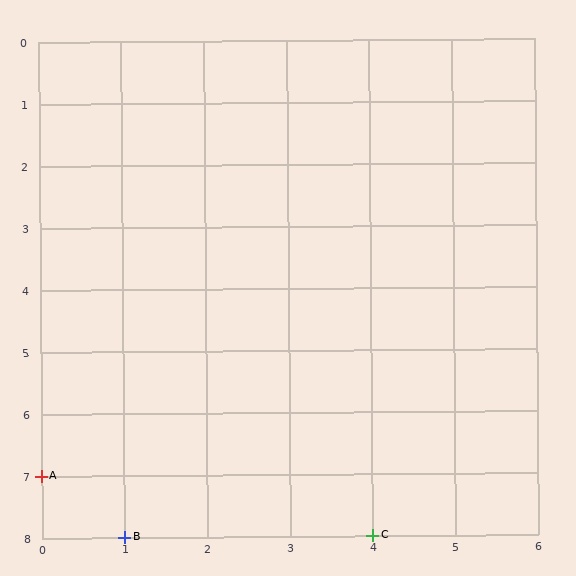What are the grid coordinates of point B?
Point B is at grid coordinates (1, 8).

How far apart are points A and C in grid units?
Points A and C are 4 columns and 1 row apart (about 4.1 grid units diagonally).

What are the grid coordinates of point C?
Point C is at grid coordinates (4, 8).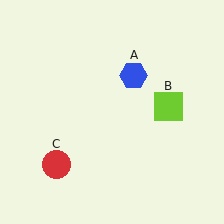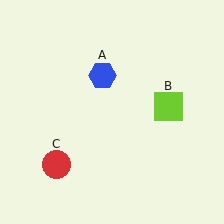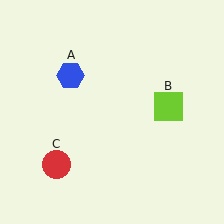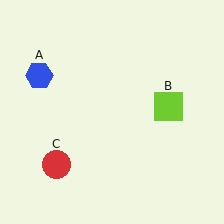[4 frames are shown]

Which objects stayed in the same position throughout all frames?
Lime square (object B) and red circle (object C) remained stationary.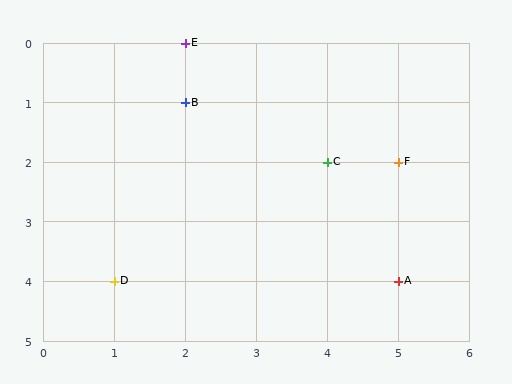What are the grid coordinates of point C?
Point C is at grid coordinates (4, 2).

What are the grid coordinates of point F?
Point F is at grid coordinates (5, 2).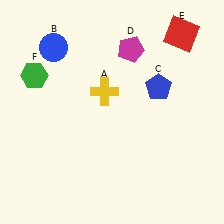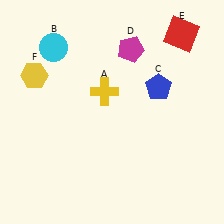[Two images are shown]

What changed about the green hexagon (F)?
In Image 1, F is green. In Image 2, it changed to yellow.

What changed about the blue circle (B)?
In Image 1, B is blue. In Image 2, it changed to cyan.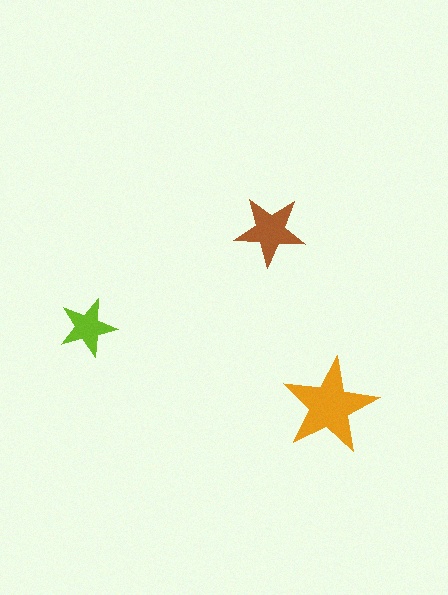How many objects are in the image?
There are 3 objects in the image.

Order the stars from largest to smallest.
the orange one, the brown one, the lime one.